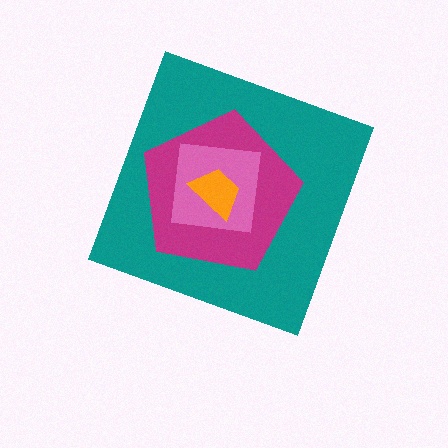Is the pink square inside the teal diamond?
Yes.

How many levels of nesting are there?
4.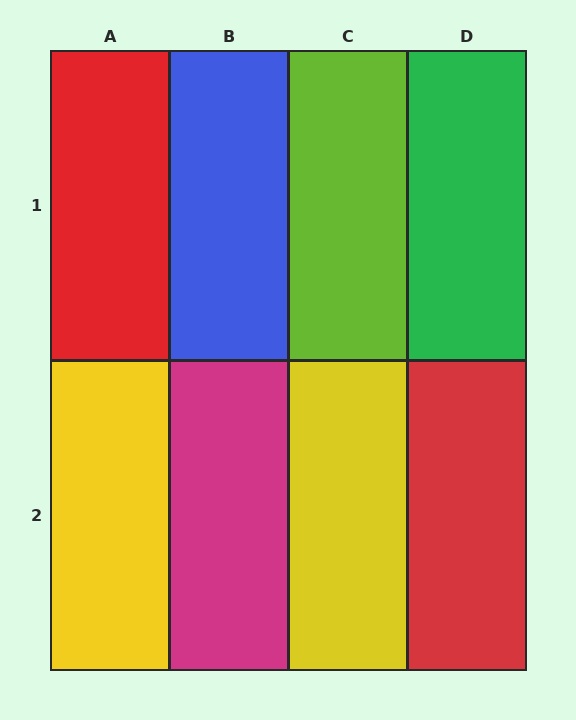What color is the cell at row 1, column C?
Lime.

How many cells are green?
1 cell is green.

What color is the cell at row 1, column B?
Blue.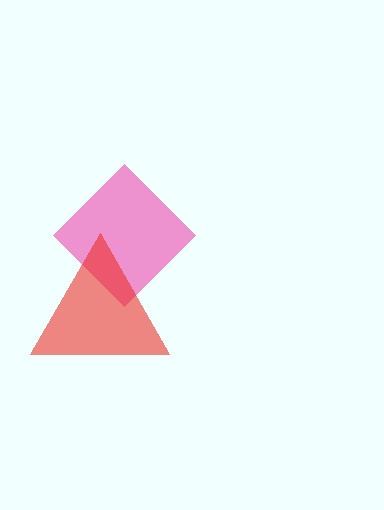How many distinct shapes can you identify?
There are 2 distinct shapes: a pink diamond, a red triangle.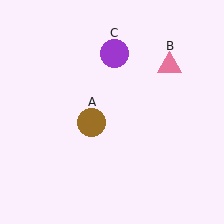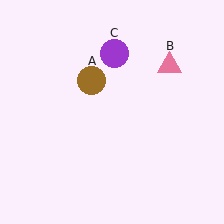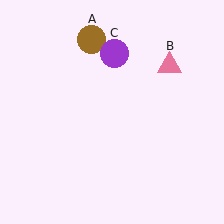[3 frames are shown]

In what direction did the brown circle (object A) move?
The brown circle (object A) moved up.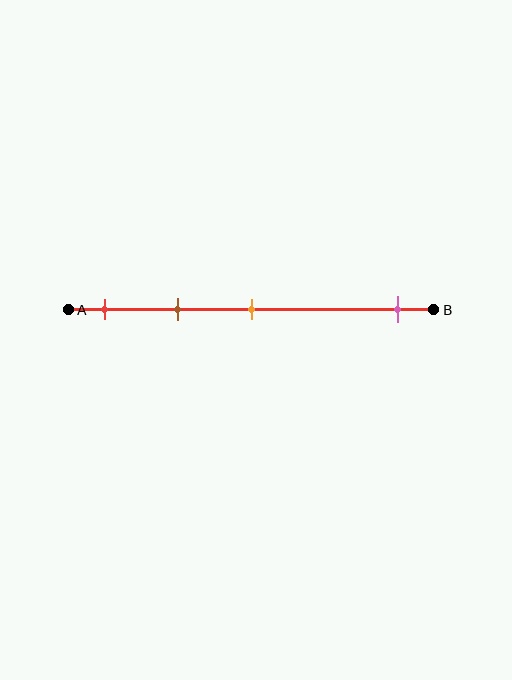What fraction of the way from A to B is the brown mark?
The brown mark is approximately 30% (0.3) of the way from A to B.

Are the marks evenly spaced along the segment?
No, the marks are not evenly spaced.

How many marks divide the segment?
There are 4 marks dividing the segment.